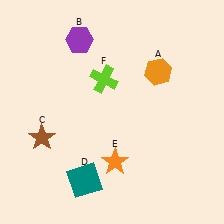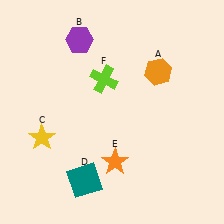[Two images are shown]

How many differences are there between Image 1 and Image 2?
There is 1 difference between the two images.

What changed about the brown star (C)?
In Image 1, C is brown. In Image 2, it changed to yellow.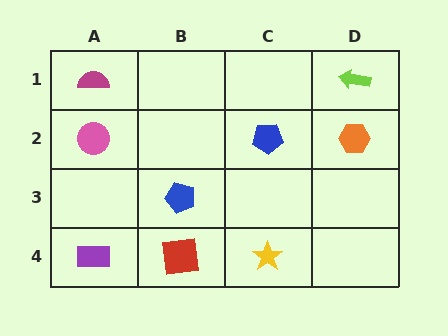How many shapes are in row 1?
2 shapes.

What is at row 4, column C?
A yellow star.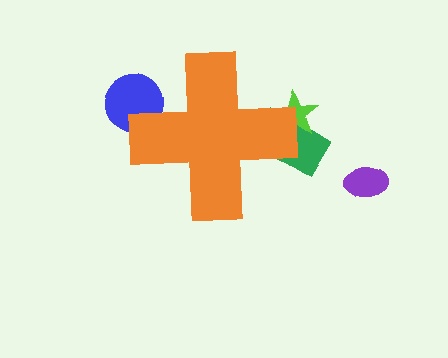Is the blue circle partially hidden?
Yes, the blue circle is partially hidden behind the orange cross.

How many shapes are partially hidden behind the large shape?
3 shapes are partially hidden.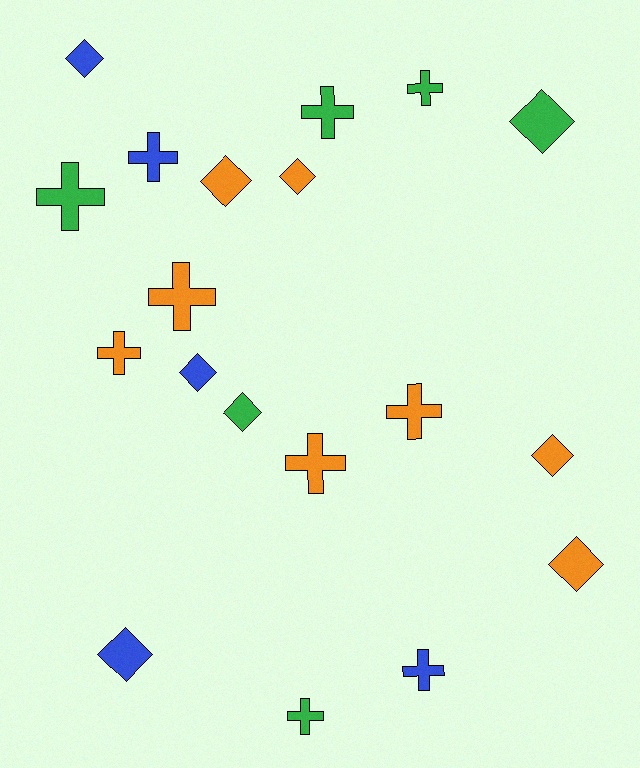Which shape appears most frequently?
Cross, with 10 objects.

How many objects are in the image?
There are 19 objects.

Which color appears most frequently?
Orange, with 8 objects.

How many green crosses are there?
There are 4 green crosses.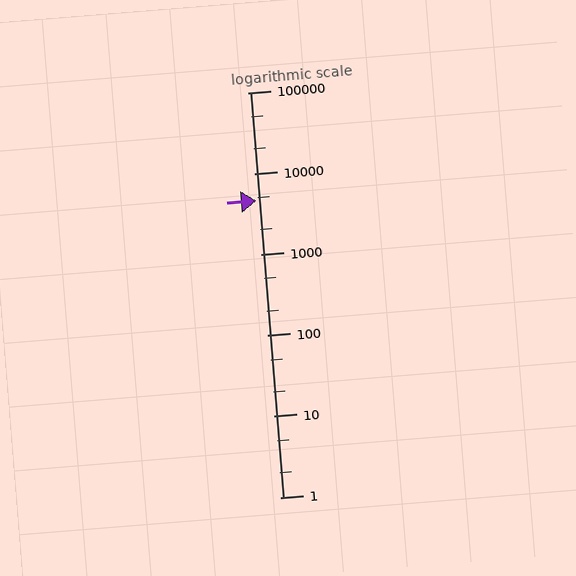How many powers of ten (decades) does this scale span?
The scale spans 5 decades, from 1 to 100000.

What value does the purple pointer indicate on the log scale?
The pointer indicates approximately 4600.